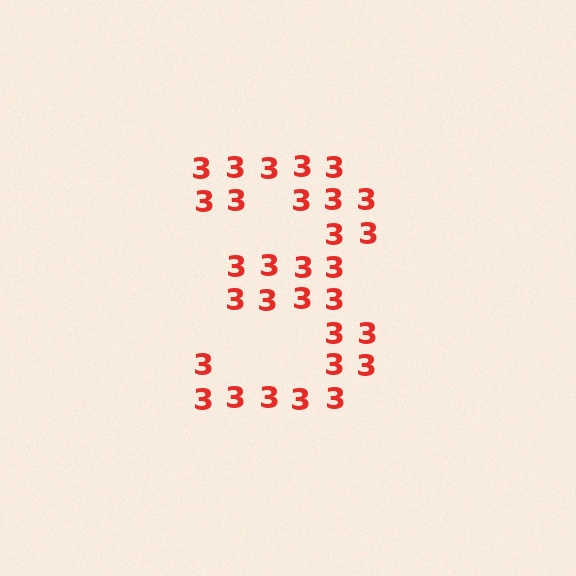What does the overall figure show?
The overall figure shows the digit 3.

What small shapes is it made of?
It is made of small digit 3's.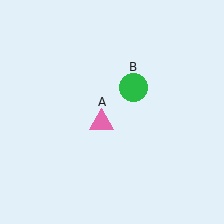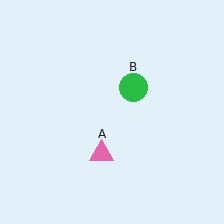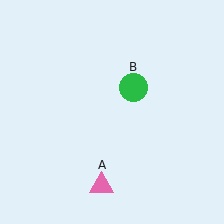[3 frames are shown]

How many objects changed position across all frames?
1 object changed position: pink triangle (object A).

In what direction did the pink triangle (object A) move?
The pink triangle (object A) moved down.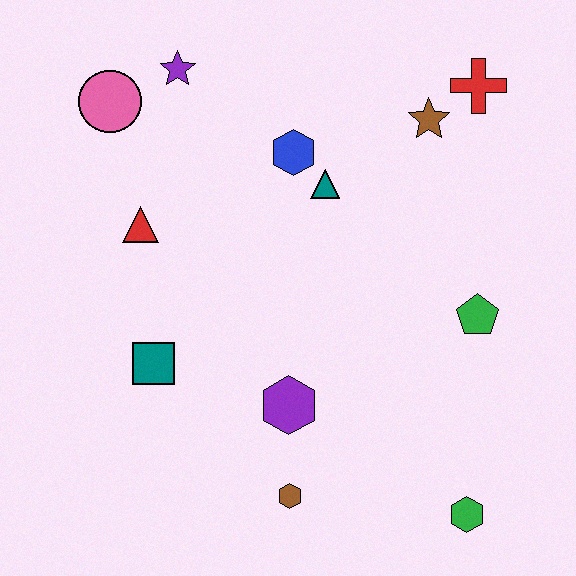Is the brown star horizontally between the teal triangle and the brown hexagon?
No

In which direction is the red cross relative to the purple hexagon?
The red cross is above the purple hexagon.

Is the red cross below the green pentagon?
No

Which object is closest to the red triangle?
The pink circle is closest to the red triangle.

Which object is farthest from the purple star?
The green hexagon is farthest from the purple star.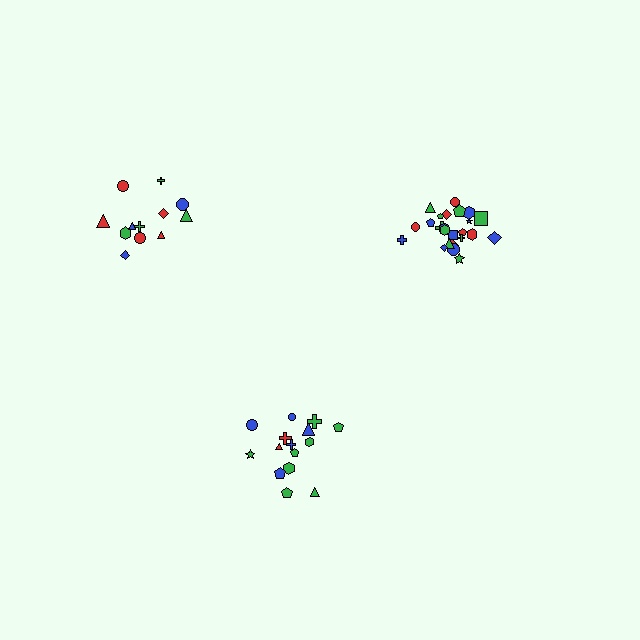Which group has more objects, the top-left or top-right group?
The top-right group.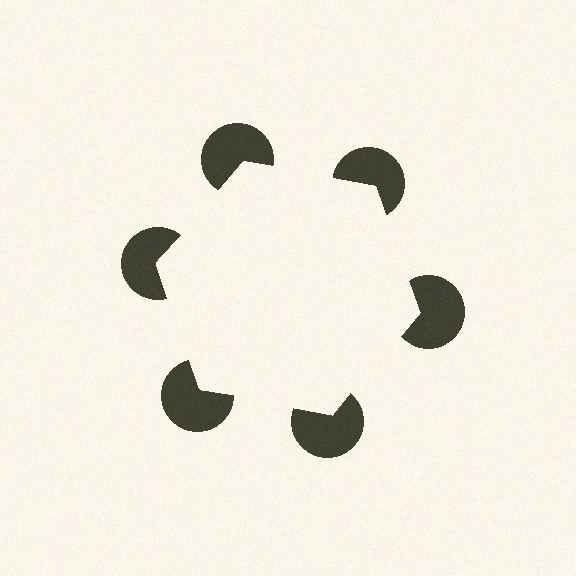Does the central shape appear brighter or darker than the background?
It typically appears slightly brighter than the background, even though no actual brightness change is drawn.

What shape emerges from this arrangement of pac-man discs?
An illusory hexagon — its edges are inferred from the aligned wedge cuts in the pac-man discs, not physically drawn.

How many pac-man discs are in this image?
There are 6 — one at each vertex of the illusory hexagon.